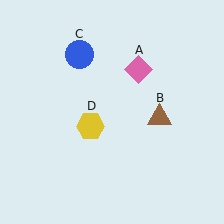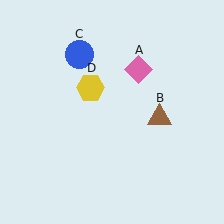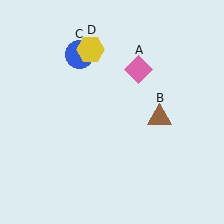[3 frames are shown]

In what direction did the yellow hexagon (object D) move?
The yellow hexagon (object D) moved up.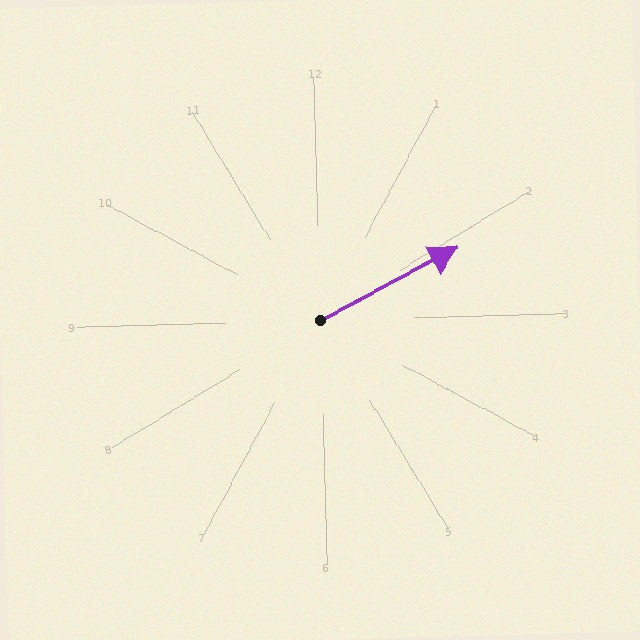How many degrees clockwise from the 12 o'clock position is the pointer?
Approximately 64 degrees.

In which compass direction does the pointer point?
Northeast.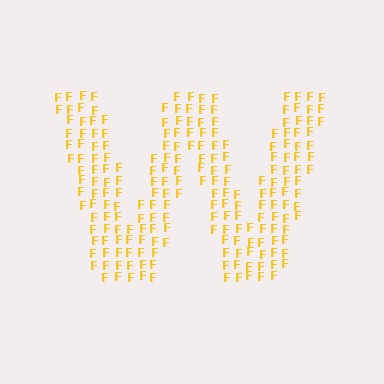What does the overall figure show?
The overall figure shows the letter W.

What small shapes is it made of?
It is made of small letter F's.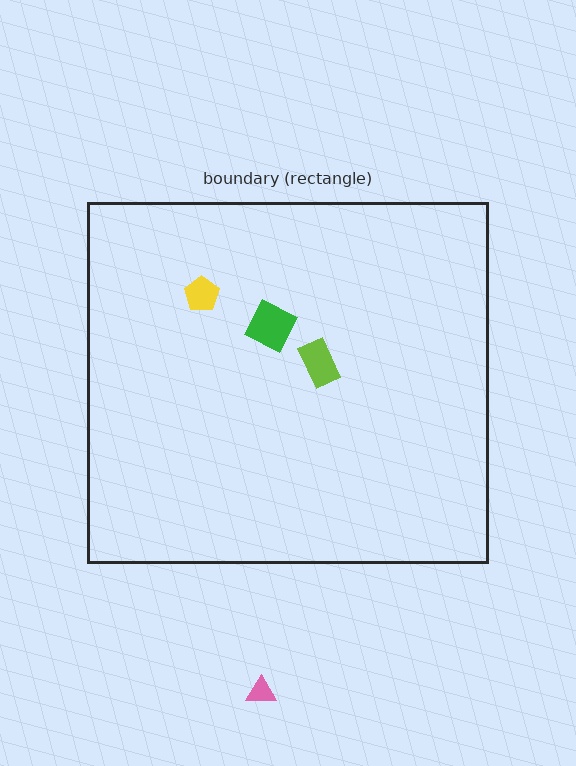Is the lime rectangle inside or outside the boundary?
Inside.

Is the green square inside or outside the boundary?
Inside.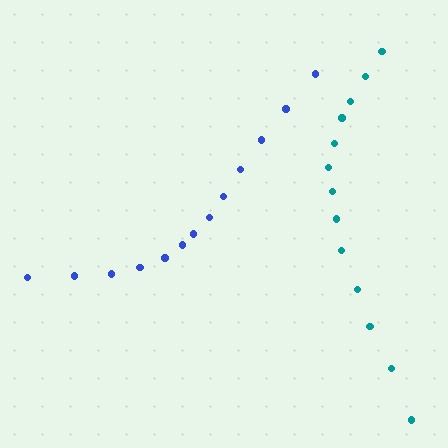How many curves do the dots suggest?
There are 2 distinct paths.